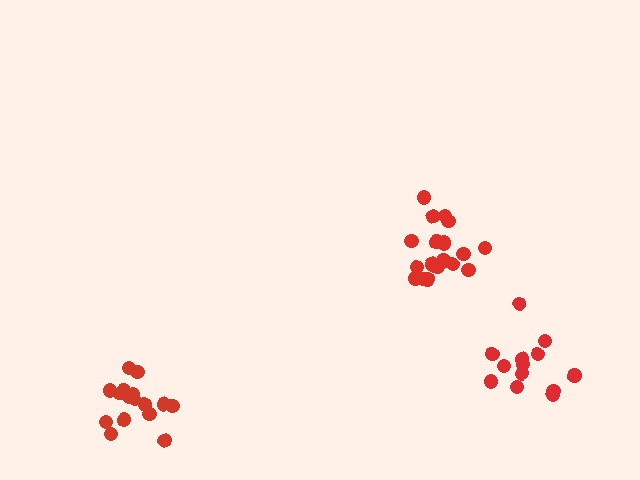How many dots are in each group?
Group 1: 19 dots, Group 2: 13 dots, Group 3: 17 dots (49 total).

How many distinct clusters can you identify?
There are 3 distinct clusters.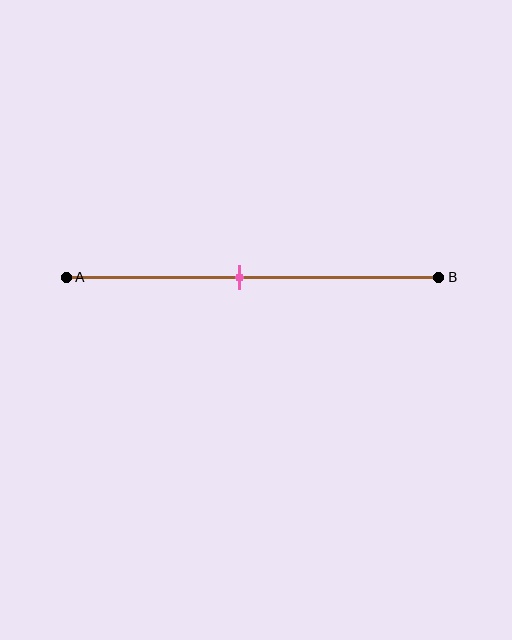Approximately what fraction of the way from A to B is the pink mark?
The pink mark is approximately 45% of the way from A to B.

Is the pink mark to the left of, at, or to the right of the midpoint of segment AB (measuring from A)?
The pink mark is to the left of the midpoint of segment AB.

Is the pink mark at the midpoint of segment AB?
No, the mark is at about 45% from A, not at the 50% midpoint.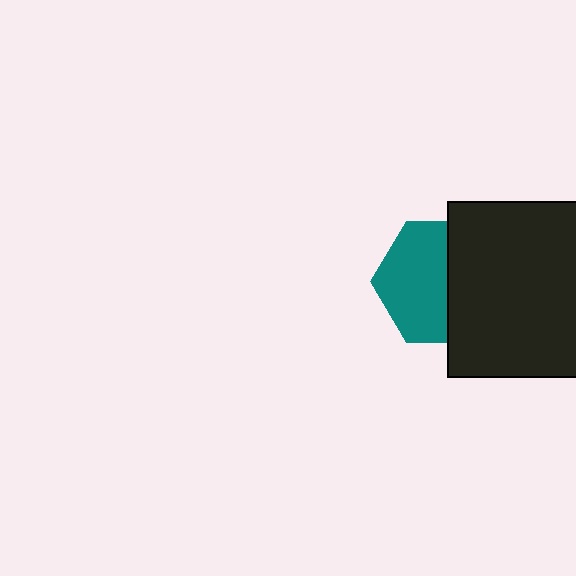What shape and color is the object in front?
The object in front is a black square.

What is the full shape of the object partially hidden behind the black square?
The partially hidden object is a teal hexagon.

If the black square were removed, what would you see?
You would see the complete teal hexagon.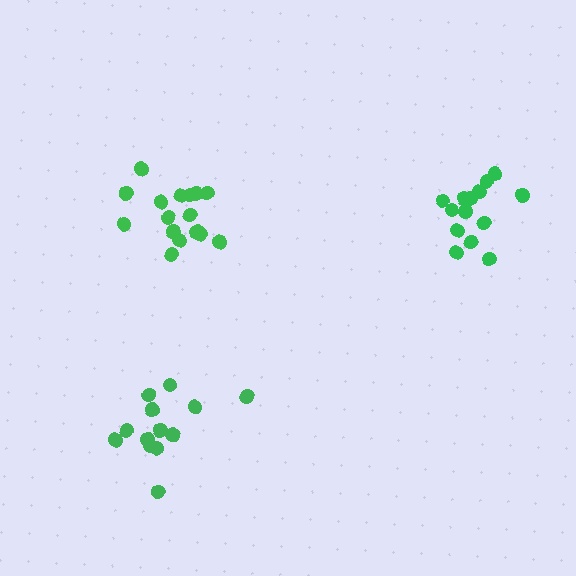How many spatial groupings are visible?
There are 3 spatial groupings.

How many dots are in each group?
Group 1: 14 dots, Group 2: 17 dots, Group 3: 13 dots (44 total).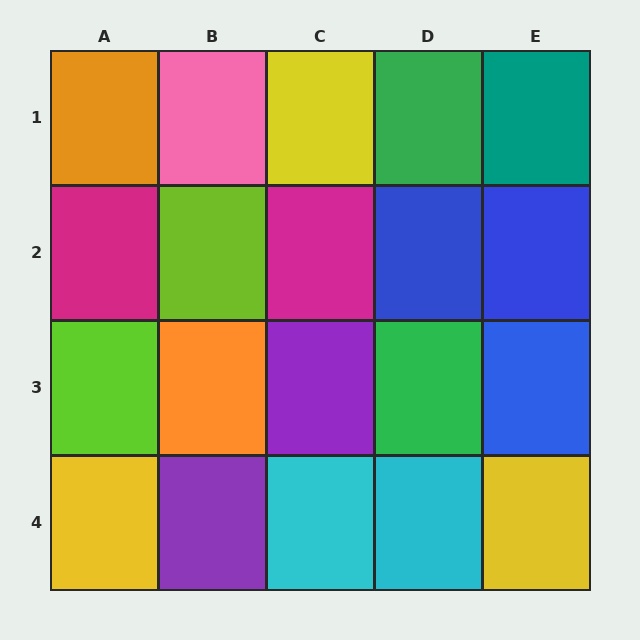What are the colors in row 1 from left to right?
Orange, pink, yellow, green, teal.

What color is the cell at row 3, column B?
Orange.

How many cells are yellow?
3 cells are yellow.